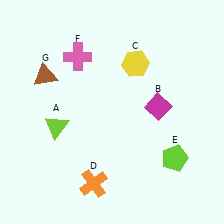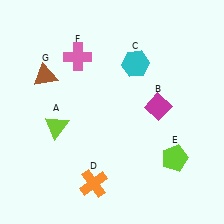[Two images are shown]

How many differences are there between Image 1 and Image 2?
There is 1 difference between the two images.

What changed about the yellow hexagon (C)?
In Image 1, C is yellow. In Image 2, it changed to cyan.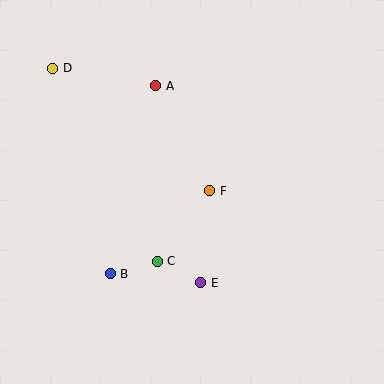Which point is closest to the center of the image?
Point F at (210, 191) is closest to the center.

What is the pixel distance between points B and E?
The distance between B and E is 91 pixels.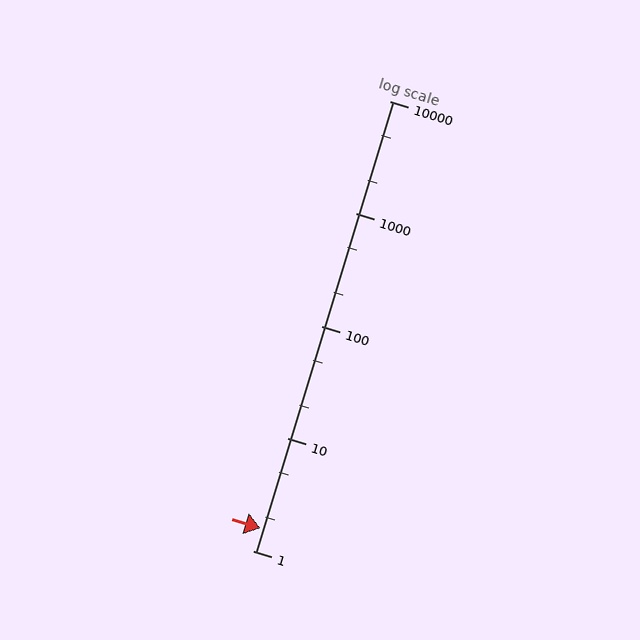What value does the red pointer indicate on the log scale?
The pointer indicates approximately 1.6.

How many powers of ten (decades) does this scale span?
The scale spans 4 decades, from 1 to 10000.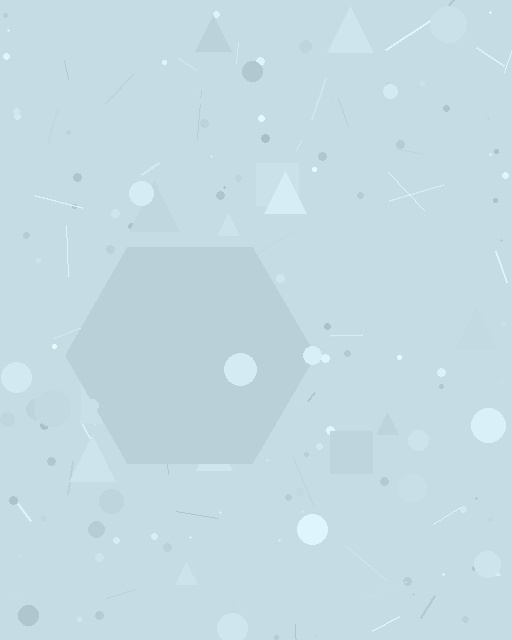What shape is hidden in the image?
A hexagon is hidden in the image.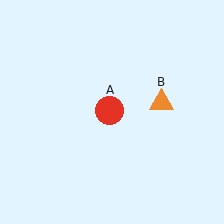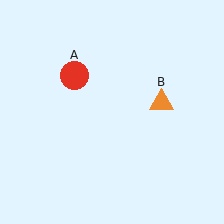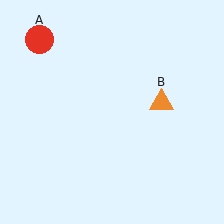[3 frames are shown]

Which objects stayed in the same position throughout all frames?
Orange triangle (object B) remained stationary.